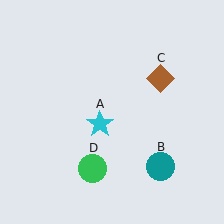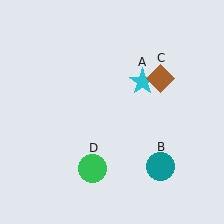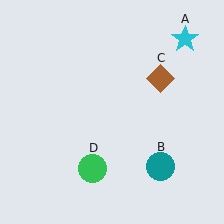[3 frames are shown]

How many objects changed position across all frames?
1 object changed position: cyan star (object A).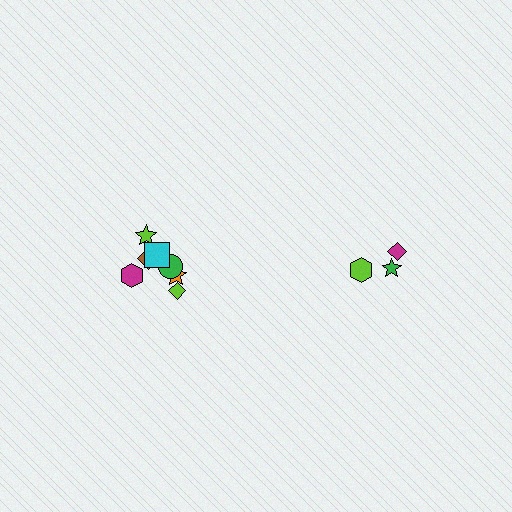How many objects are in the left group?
There are 7 objects.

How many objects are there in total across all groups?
There are 10 objects.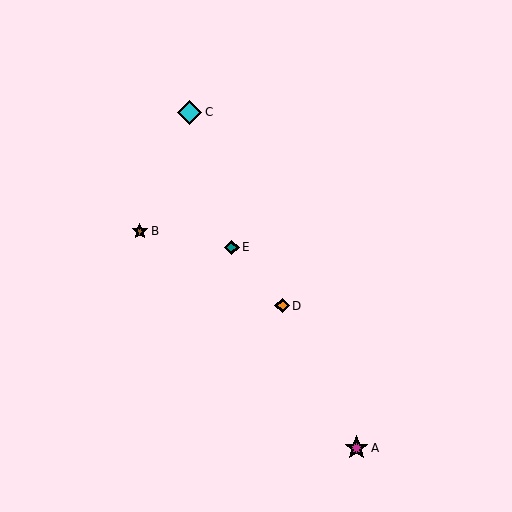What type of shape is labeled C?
Shape C is a cyan diamond.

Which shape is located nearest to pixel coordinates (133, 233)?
The brown star (labeled B) at (140, 231) is nearest to that location.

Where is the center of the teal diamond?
The center of the teal diamond is at (232, 247).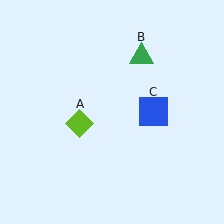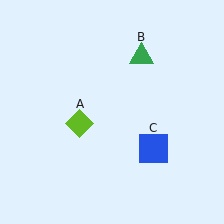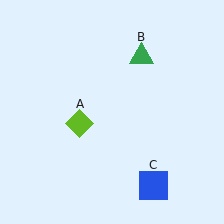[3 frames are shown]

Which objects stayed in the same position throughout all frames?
Lime diamond (object A) and green triangle (object B) remained stationary.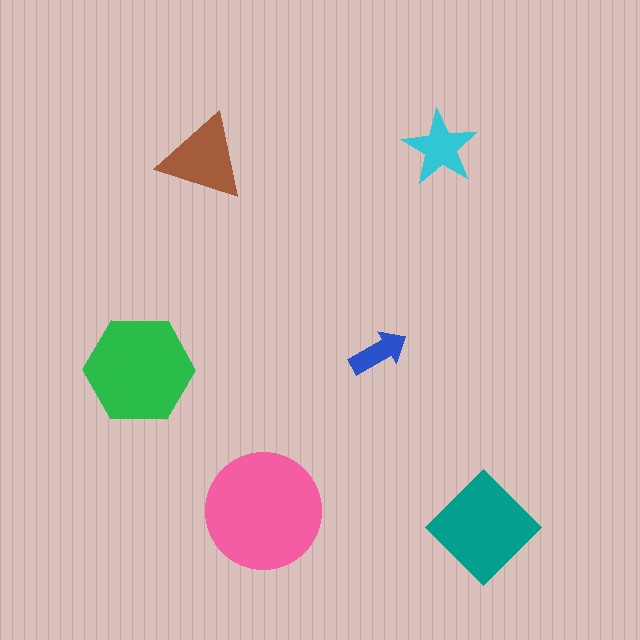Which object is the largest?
The pink circle.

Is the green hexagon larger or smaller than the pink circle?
Smaller.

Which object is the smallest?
The blue arrow.